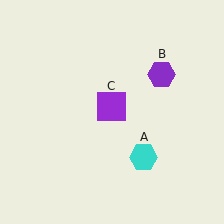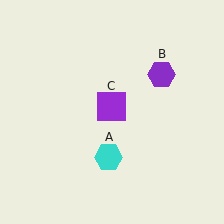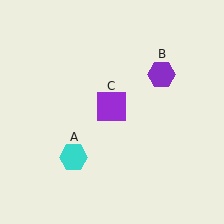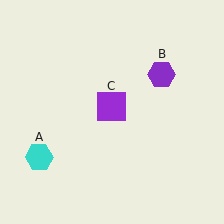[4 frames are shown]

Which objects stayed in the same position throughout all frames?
Purple hexagon (object B) and purple square (object C) remained stationary.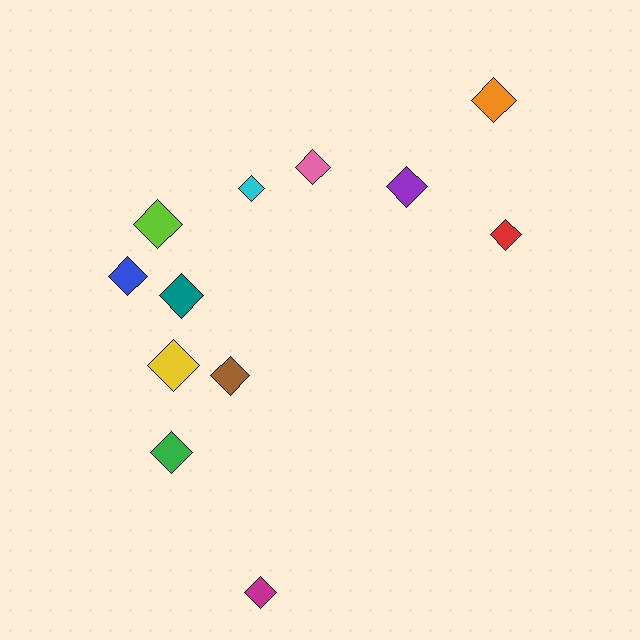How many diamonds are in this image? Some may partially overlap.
There are 12 diamonds.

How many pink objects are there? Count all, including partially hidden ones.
There is 1 pink object.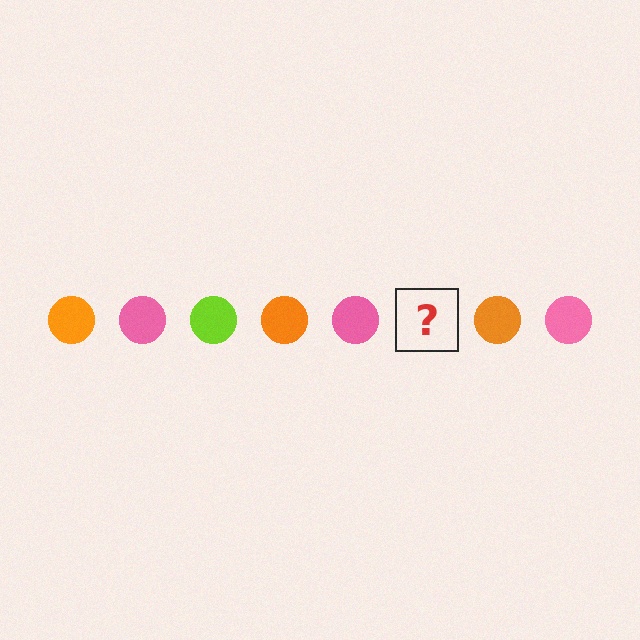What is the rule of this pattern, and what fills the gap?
The rule is that the pattern cycles through orange, pink, lime circles. The gap should be filled with a lime circle.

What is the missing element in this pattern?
The missing element is a lime circle.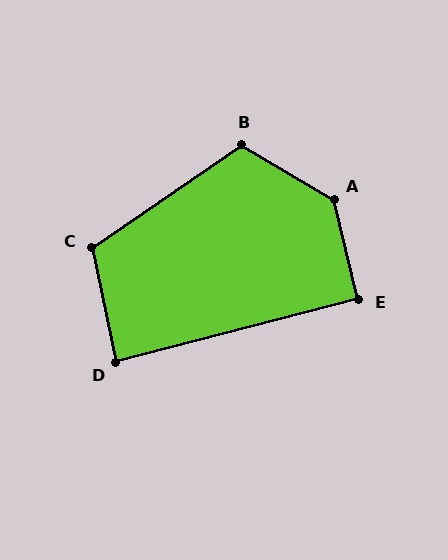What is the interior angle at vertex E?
Approximately 91 degrees (approximately right).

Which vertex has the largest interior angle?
A, at approximately 134 degrees.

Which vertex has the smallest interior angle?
D, at approximately 87 degrees.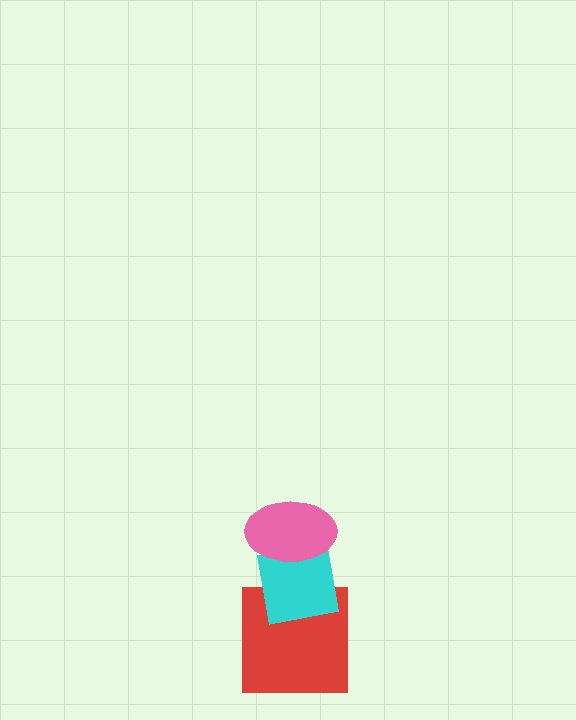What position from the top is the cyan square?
The cyan square is 2nd from the top.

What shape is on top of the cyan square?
The pink ellipse is on top of the cyan square.